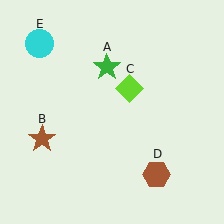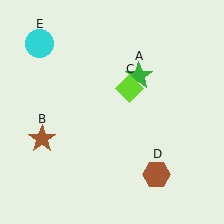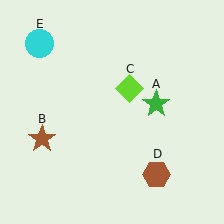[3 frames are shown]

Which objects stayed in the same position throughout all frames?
Brown star (object B) and lime diamond (object C) and brown hexagon (object D) and cyan circle (object E) remained stationary.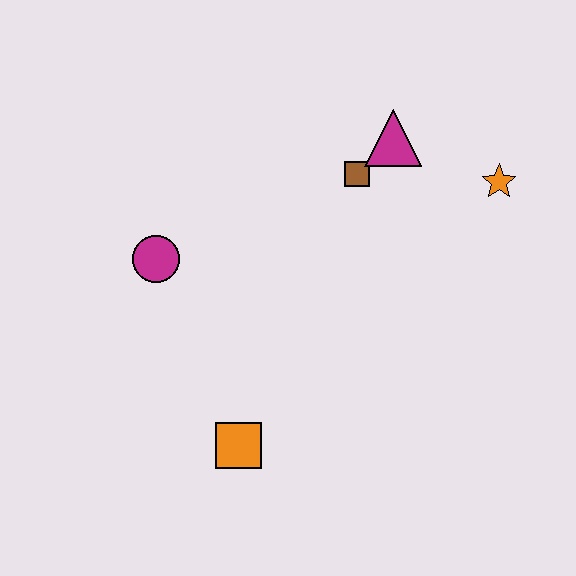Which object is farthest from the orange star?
The orange square is farthest from the orange star.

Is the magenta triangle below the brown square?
No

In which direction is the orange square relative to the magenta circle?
The orange square is below the magenta circle.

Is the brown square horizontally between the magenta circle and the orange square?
No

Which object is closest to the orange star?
The magenta triangle is closest to the orange star.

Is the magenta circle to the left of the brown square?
Yes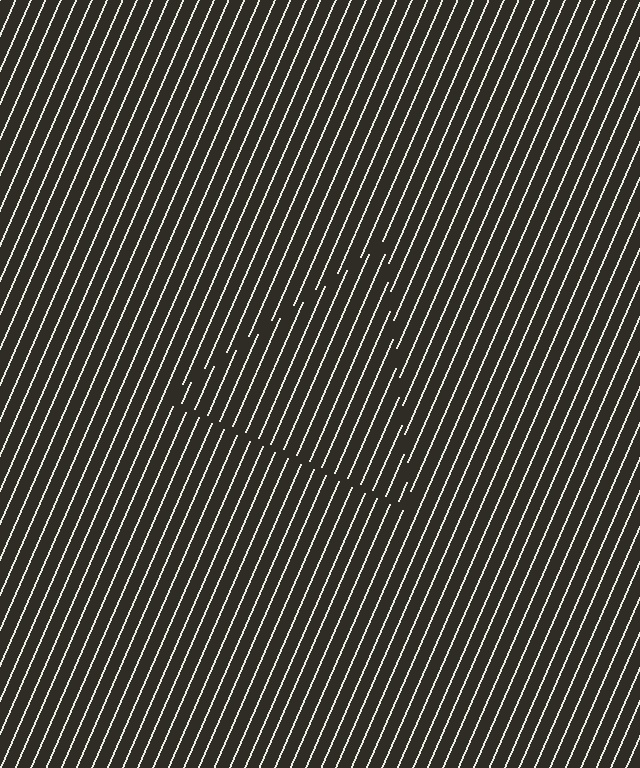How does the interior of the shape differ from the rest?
The interior of the shape contains the same grating, shifted by half a period — the contour is defined by the phase discontinuity where line-ends from the inner and outer gratings abut.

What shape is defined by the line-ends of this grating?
An illusory triangle. The interior of the shape contains the same grating, shifted by half a period — the contour is defined by the phase discontinuity where line-ends from the inner and outer gratings abut.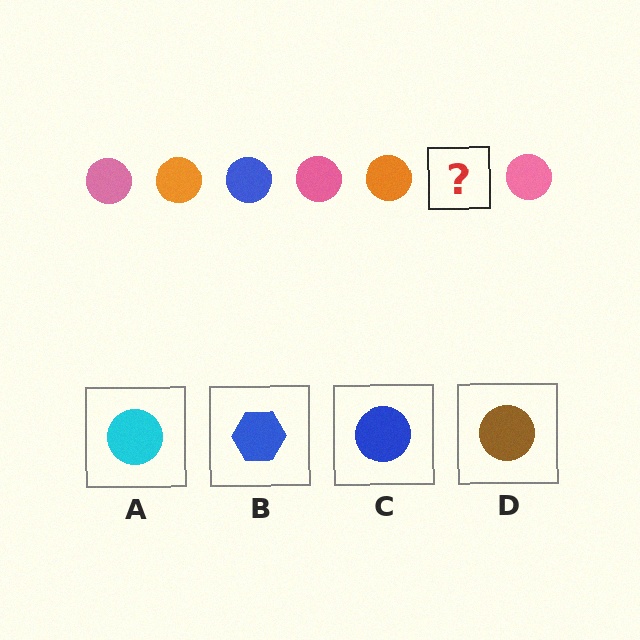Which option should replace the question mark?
Option C.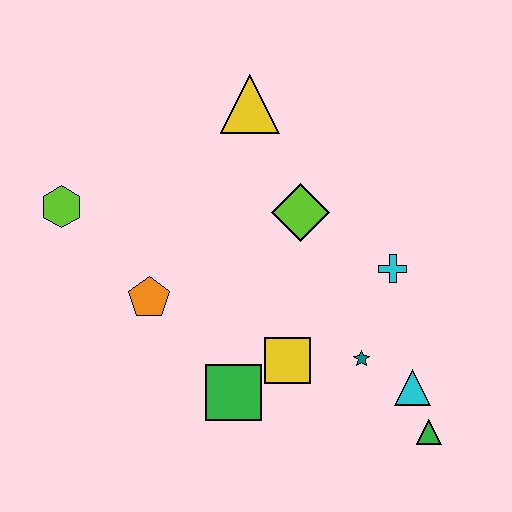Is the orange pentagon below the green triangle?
No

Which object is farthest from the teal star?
The lime hexagon is farthest from the teal star.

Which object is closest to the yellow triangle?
The lime diamond is closest to the yellow triangle.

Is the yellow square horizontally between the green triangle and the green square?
Yes